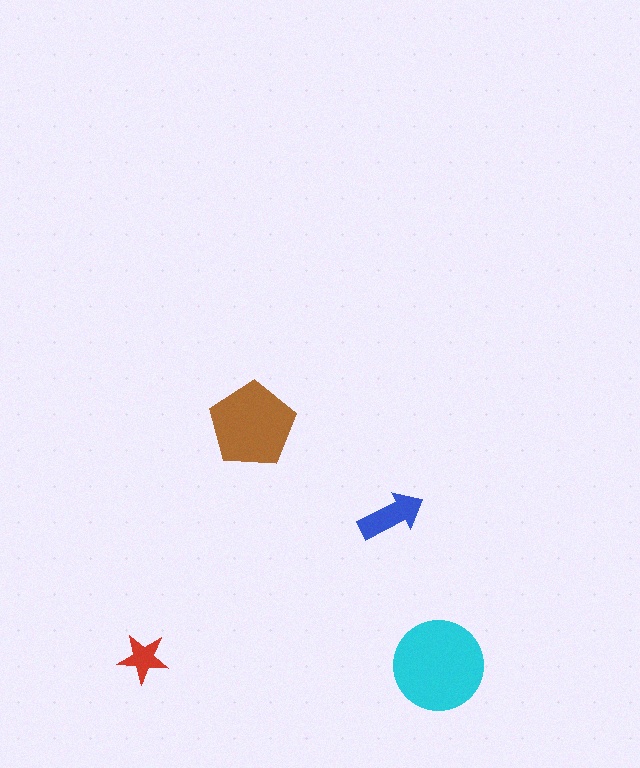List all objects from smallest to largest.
The red star, the blue arrow, the brown pentagon, the cyan circle.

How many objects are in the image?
There are 4 objects in the image.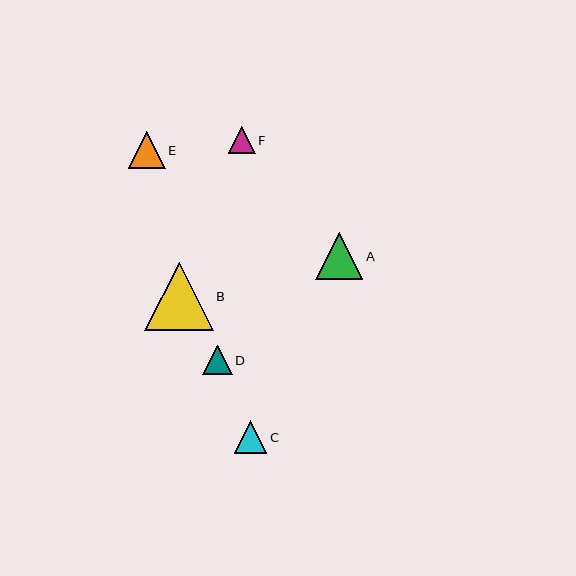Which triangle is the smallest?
Triangle F is the smallest with a size of approximately 27 pixels.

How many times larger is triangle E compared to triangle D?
Triangle E is approximately 1.2 times the size of triangle D.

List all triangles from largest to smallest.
From largest to smallest: B, A, E, C, D, F.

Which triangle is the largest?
Triangle B is the largest with a size of approximately 68 pixels.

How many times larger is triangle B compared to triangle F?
Triangle B is approximately 2.6 times the size of triangle F.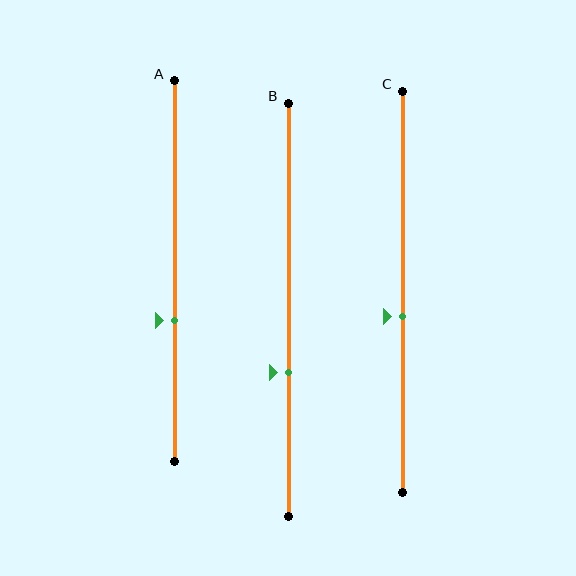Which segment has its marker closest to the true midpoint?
Segment C has its marker closest to the true midpoint.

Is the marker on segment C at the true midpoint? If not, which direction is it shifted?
No, the marker on segment C is shifted downward by about 6% of the segment length.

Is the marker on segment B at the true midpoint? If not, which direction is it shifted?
No, the marker on segment B is shifted downward by about 15% of the segment length.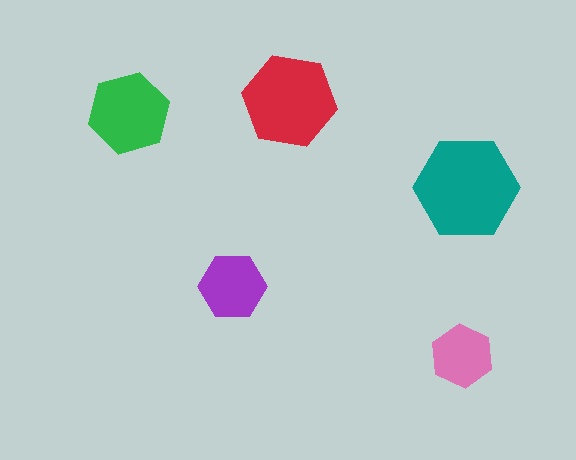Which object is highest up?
The red hexagon is topmost.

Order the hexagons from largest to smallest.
the teal one, the red one, the green one, the purple one, the pink one.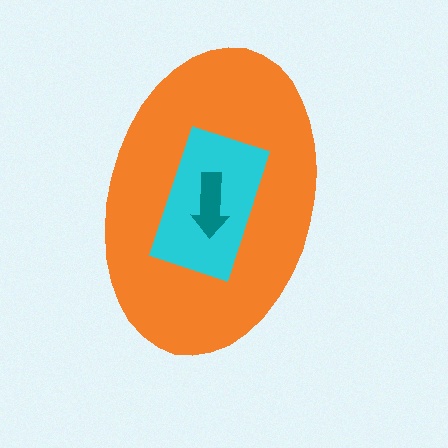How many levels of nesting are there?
3.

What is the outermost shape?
The orange ellipse.